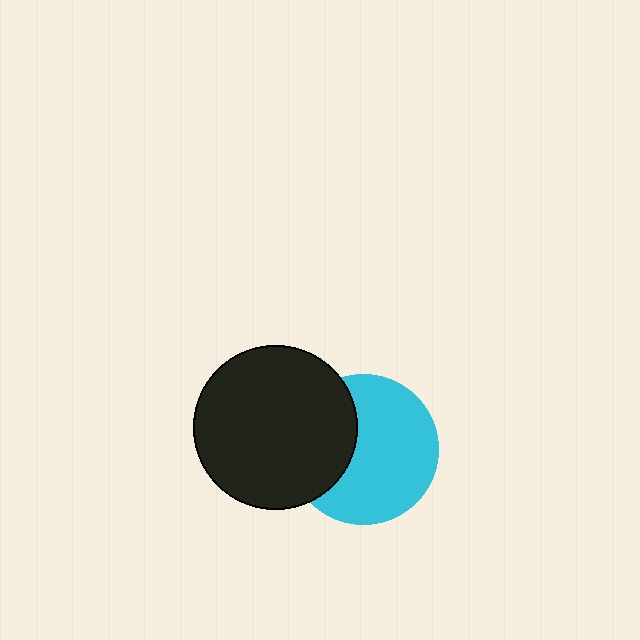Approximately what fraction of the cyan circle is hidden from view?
Roughly 34% of the cyan circle is hidden behind the black circle.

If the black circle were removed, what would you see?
You would see the complete cyan circle.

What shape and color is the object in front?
The object in front is a black circle.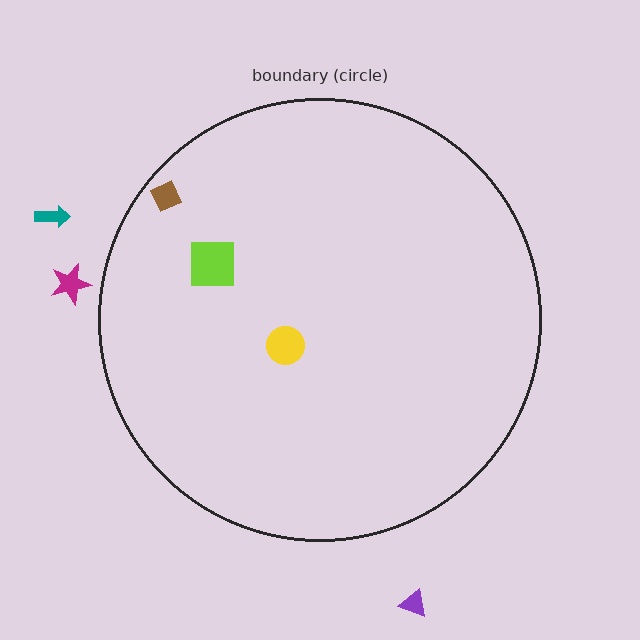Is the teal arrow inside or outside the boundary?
Outside.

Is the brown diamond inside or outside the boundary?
Inside.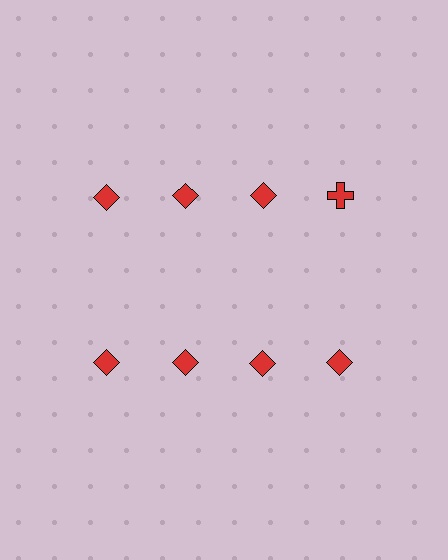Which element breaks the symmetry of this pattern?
The red cross in the top row, second from right column breaks the symmetry. All other shapes are red diamonds.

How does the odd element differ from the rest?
It has a different shape: cross instead of diamond.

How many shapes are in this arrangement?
There are 8 shapes arranged in a grid pattern.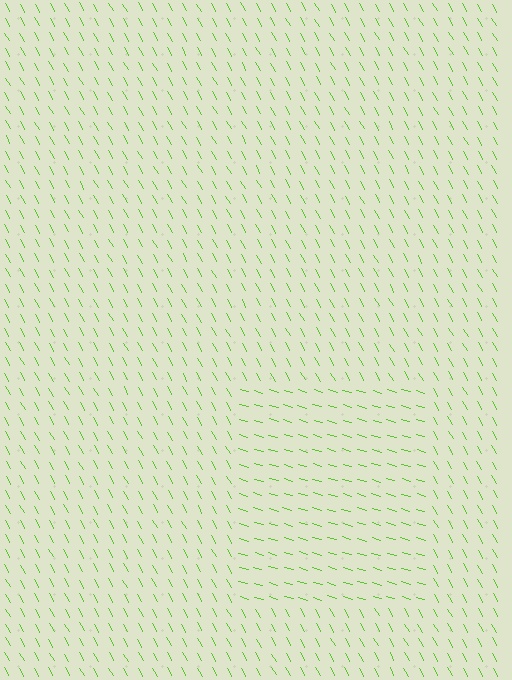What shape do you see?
I see a rectangle.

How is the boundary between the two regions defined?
The boundary is defined purely by a change in line orientation (approximately 45 degrees difference). All lines are the same color and thickness.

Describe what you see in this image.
The image is filled with small lime line segments. A rectangle region in the image has lines oriented differently from the surrounding lines, creating a visible texture boundary.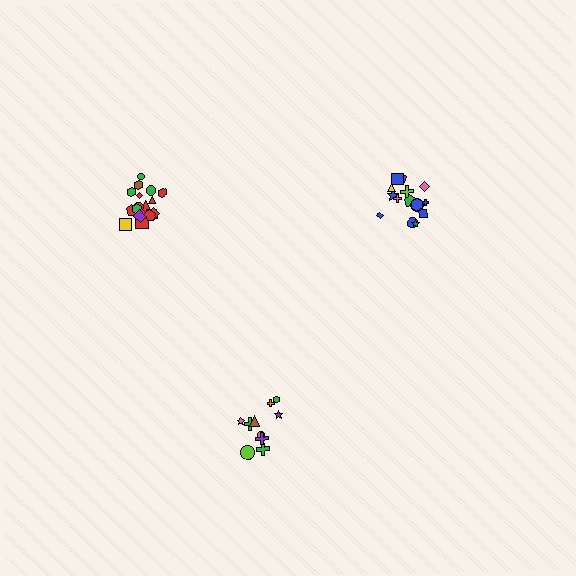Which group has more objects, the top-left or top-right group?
The top-left group.